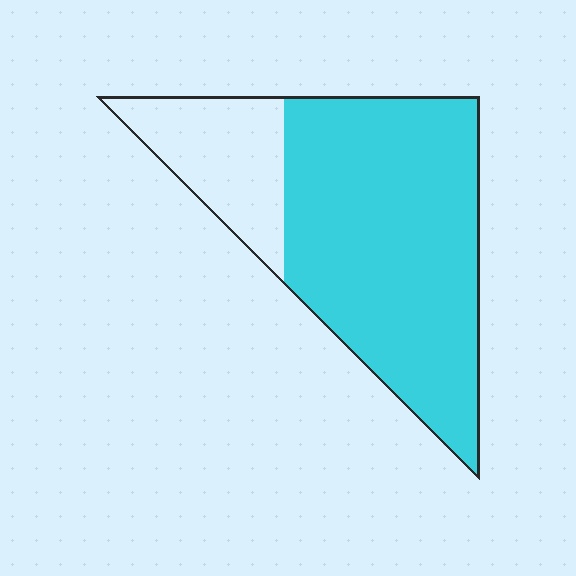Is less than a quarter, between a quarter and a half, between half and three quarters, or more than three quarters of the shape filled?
More than three quarters.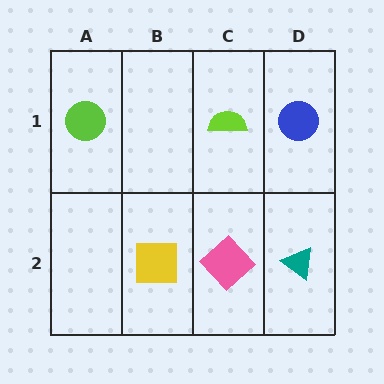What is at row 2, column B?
A yellow square.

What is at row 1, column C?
A lime semicircle.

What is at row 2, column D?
A teal triangle.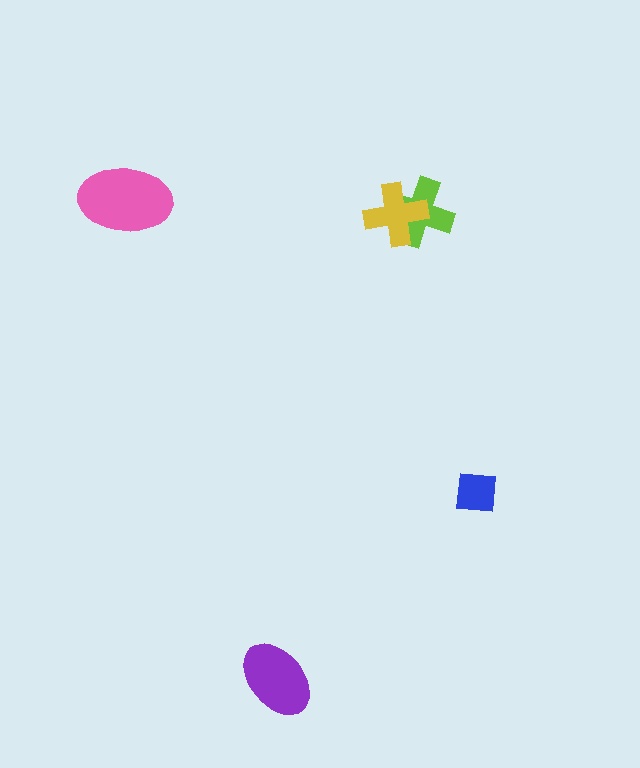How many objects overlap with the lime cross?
1 object overlaps with the lime cross.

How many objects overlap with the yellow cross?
1 object overlaps with the yellow cross.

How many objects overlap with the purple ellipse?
0 objects overlap with the purple ellipse.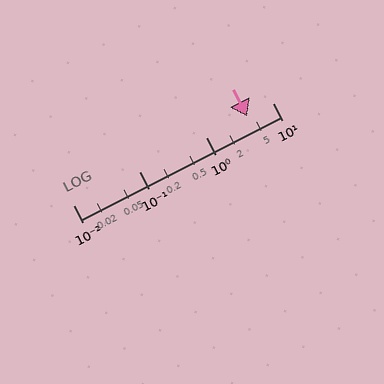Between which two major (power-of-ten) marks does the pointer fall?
The pointer is between 1 and 10.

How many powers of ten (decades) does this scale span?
The scale spans 3 decades, from 0.01 to 10.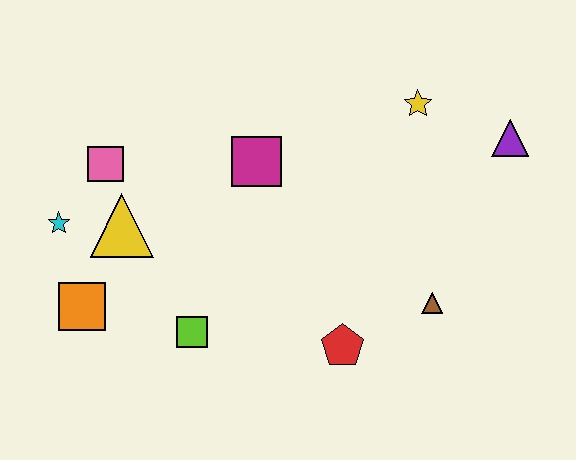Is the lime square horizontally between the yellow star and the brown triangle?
No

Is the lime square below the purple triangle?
Yes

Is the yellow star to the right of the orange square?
Yes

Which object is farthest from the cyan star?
The purple triangle is farthest from the cyan star.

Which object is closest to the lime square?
The orange square is closest to the lime square.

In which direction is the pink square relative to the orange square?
The pink square is above the orange square.